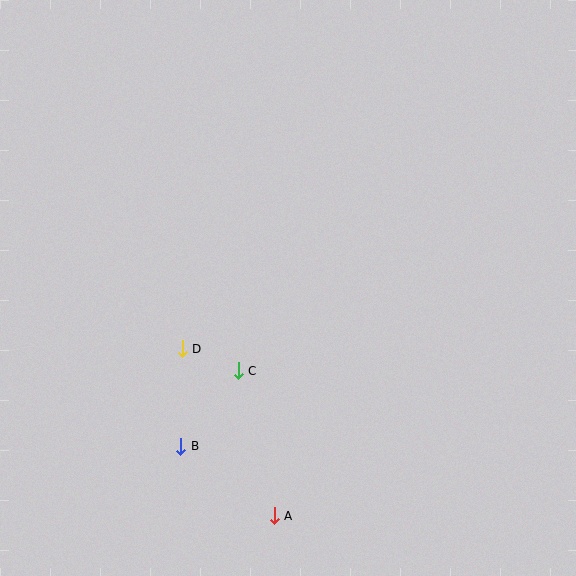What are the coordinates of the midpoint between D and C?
The midpoint between D and C is at (210, 360).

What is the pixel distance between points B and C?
The distance between B and C is 95 pixels.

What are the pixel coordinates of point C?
Point C is at (238, 371).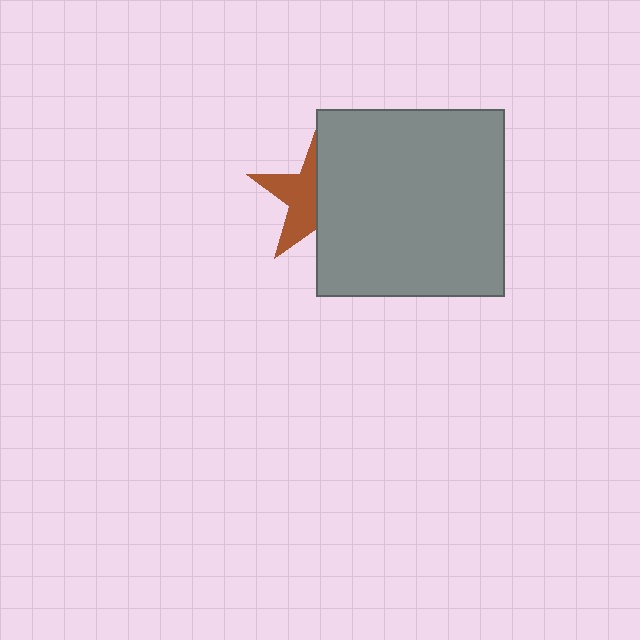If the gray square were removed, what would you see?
You would see the complete brown star.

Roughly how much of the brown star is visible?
About half of it is visible (roughly 46%).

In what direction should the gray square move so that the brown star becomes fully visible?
The gray square should move right. That is the shortest direction to clear the overlap and leave the brown star fully visible.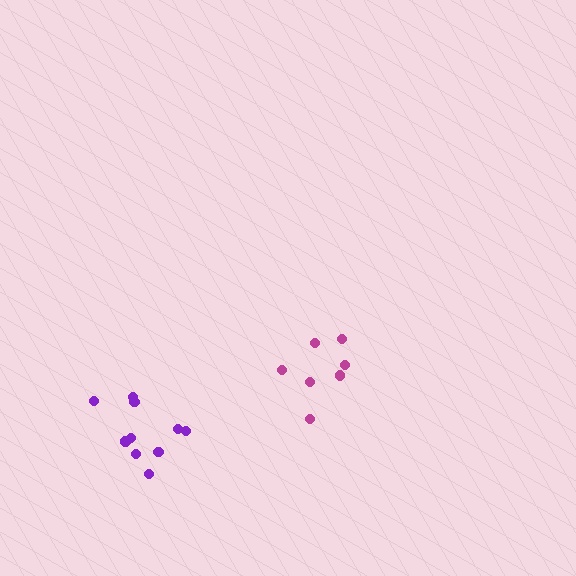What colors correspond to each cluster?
The clusters are colored: purple, magenta.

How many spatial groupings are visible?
There are 2 spatial groupings.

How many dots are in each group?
Group 1: 10 dots, Group 2: 7 dots (17 total).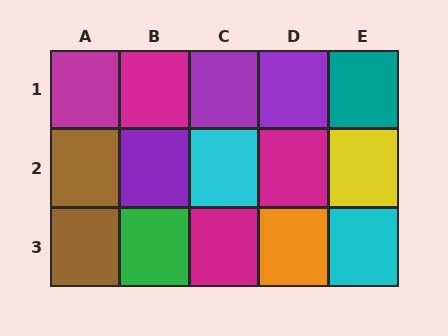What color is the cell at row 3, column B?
Green.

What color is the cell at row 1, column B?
Magenta.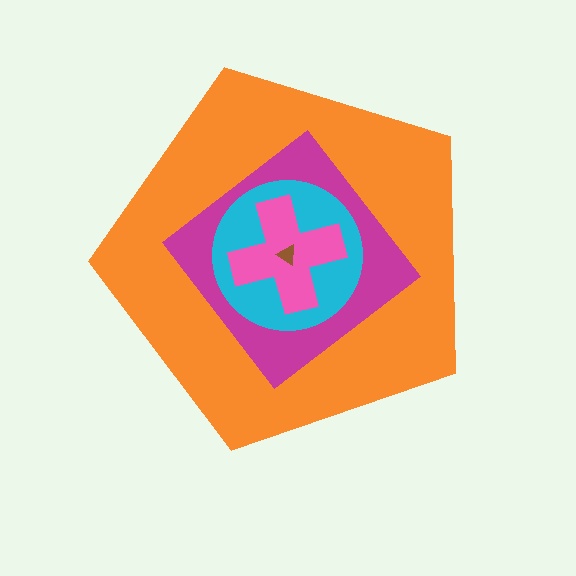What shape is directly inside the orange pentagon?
The magenta diamond.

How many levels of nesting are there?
5.